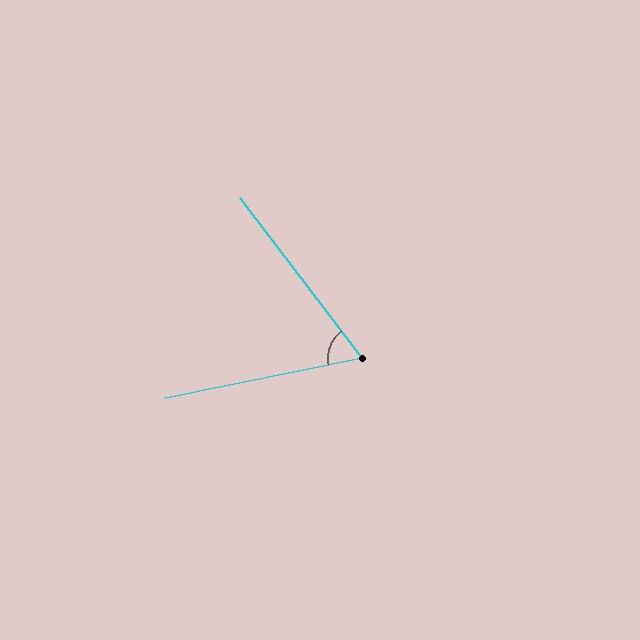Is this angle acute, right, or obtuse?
It is acute.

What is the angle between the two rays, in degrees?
Approximately 64 degrees.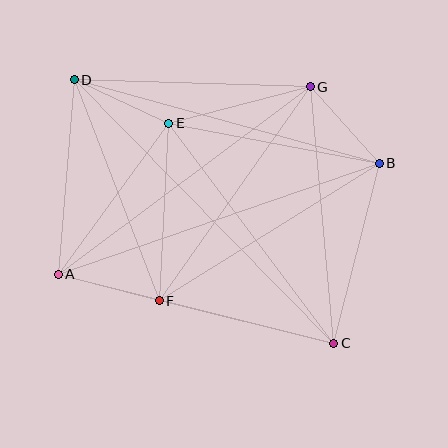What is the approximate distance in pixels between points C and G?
The distance between C and G is approximately 257 pixels.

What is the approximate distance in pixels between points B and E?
The distance between B and E is approximately 214 pixels.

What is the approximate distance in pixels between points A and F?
The distance between A and F is approximately 104 pixels.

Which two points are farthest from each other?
Points C and D are farthest from each other.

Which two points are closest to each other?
Points B and G are closest to each other.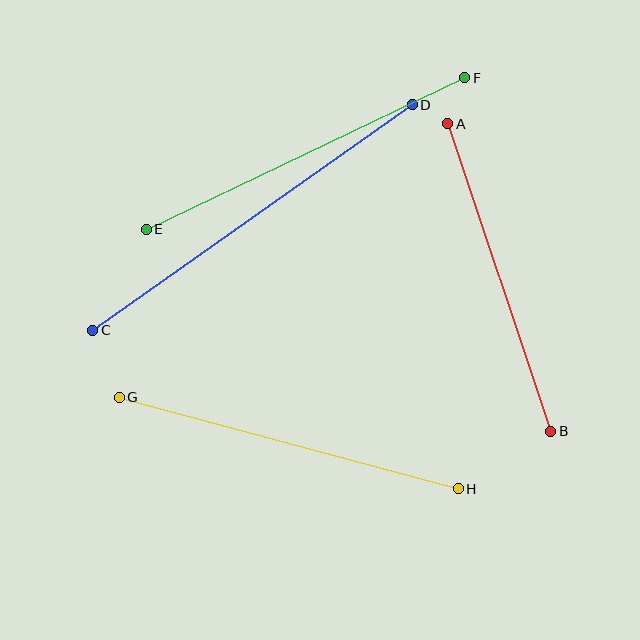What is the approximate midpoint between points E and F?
The midpoint is at approximately (305, 154) pixels.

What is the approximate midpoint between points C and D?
The midpoint is at approximately (253, 217) pixels.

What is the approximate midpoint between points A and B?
The midpoint is at approximately (499, 278) pixels.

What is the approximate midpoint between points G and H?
The midpoint is at approximately (289, 443) pixels.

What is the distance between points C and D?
The distance is approximately 391 pixels.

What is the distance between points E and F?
The distance is approximately 353 pixels.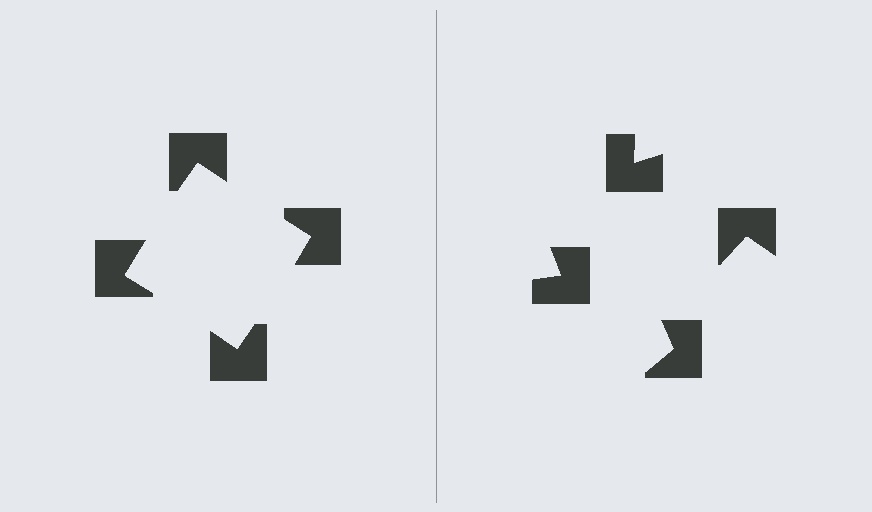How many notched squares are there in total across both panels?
8 — 4 on each side.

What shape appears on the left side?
An illusory square.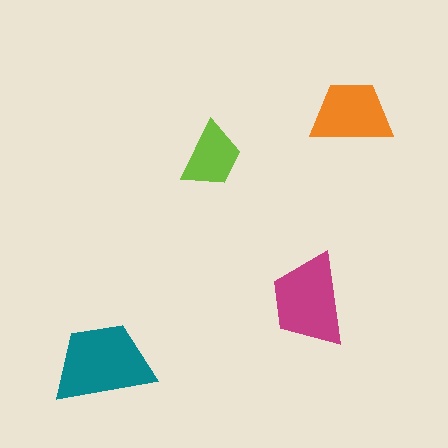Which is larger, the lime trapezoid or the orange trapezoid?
The orange one.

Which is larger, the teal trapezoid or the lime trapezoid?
The teal one.